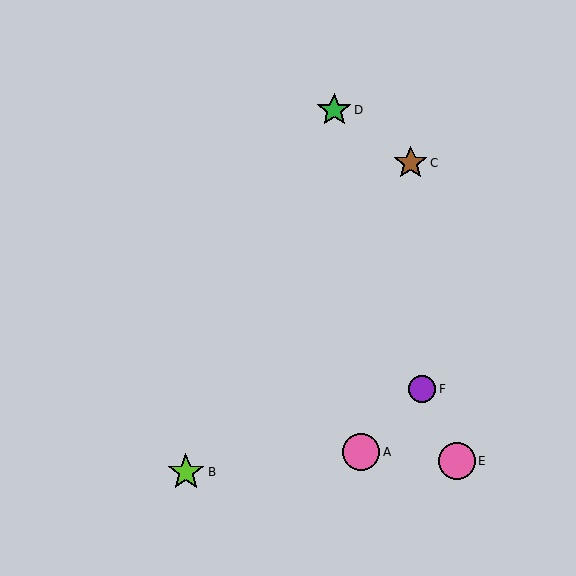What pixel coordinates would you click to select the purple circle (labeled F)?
Click at (422, 389) to select the purple circle F.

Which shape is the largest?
The lime star (labeled B) is the largest.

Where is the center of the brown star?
The center of the brown star is at (411, 163).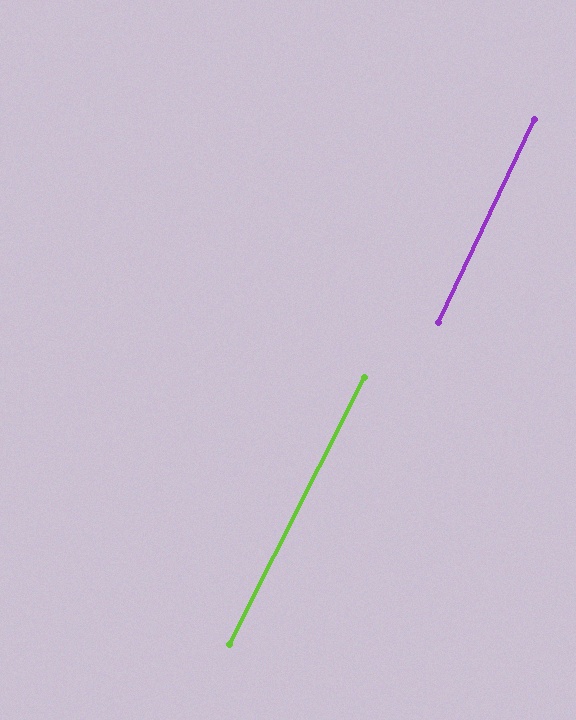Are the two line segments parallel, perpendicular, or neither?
Parallel — their directions differ by only 1.3°.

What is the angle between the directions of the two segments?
Approximately 1 degree.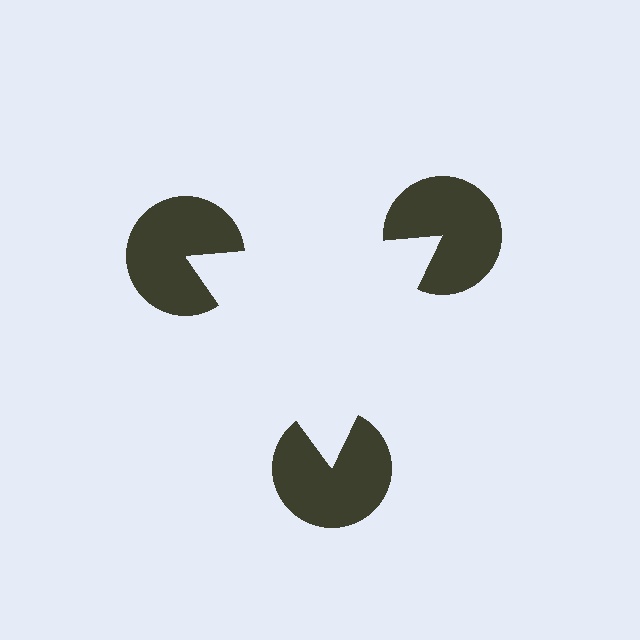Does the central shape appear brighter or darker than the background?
It typically appears slightly brighter than the background, even though no actual brightness change is drawn.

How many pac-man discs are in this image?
There are 3 — one at each vertex of the illusory triangle.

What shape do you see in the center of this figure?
An illusory triangle — its edges are inferred from the aligned wedge cuts in the pac-man discs, not physically drawn.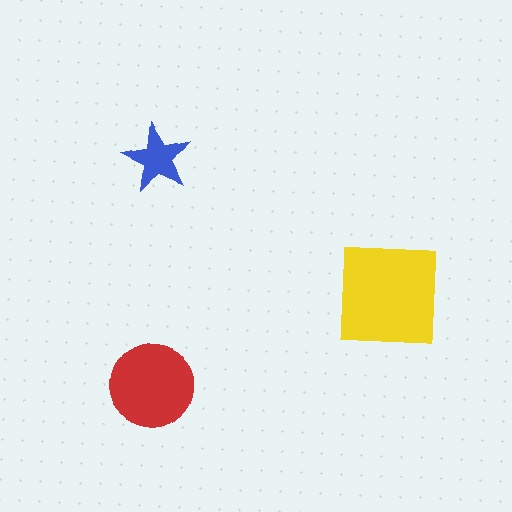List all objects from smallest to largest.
The blue star, the red circle, the yellow square.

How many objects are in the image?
There are 3 objects in the image.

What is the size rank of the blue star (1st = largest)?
3rd.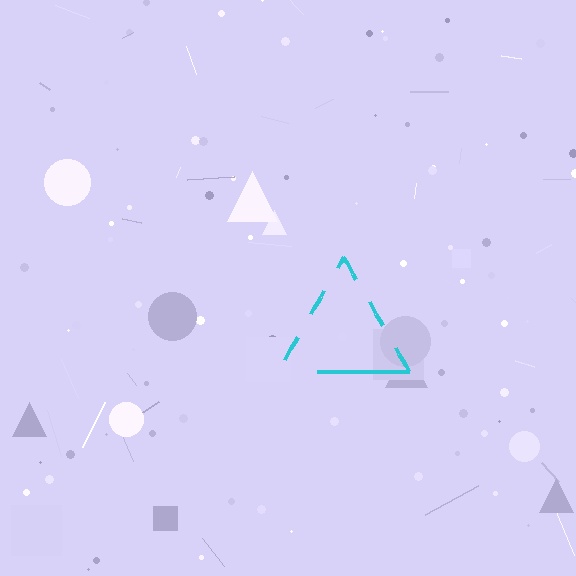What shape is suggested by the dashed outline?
The dashed outline suggests a triangle.